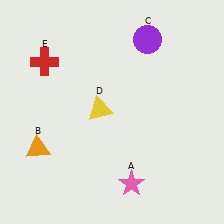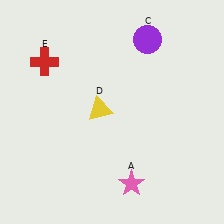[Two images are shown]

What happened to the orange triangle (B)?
The orange triangle (B) was removed in Image 2. It was in the bottom-left area of Image 1.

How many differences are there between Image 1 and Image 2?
There is 1 difference between the two images.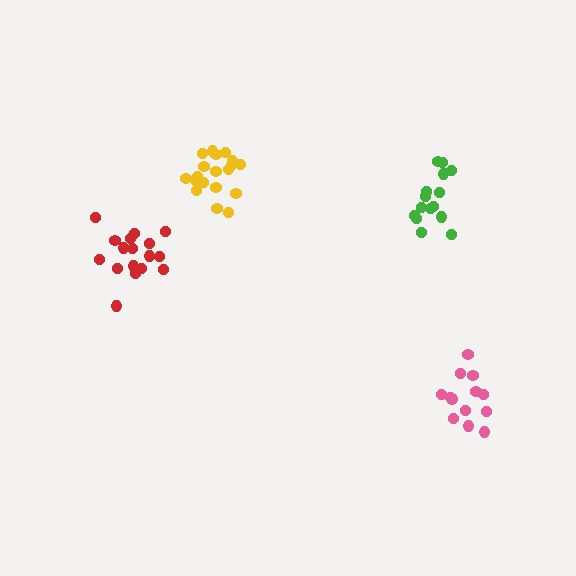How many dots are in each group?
Group 1: 19 dots, Group 2: 13 dots, Group 3: 17 dots, Group 4: 15 dots (64 total).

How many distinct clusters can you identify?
There are 4 distinct clusters.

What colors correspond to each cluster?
The clusters are colored: yellow, pink, red, green.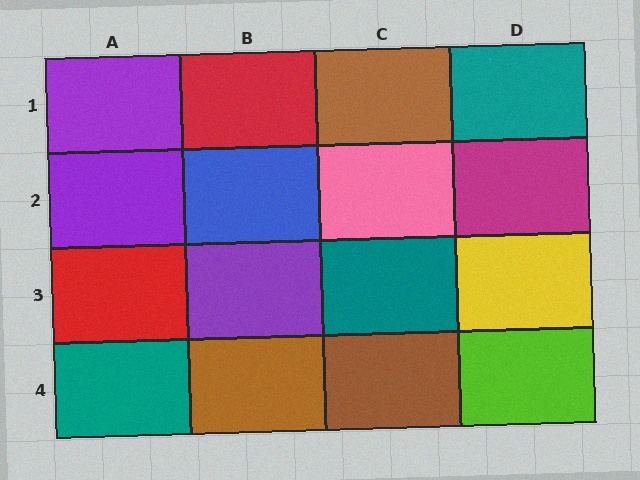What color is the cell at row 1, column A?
Purple.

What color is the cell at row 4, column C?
Brown.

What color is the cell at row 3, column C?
Teal.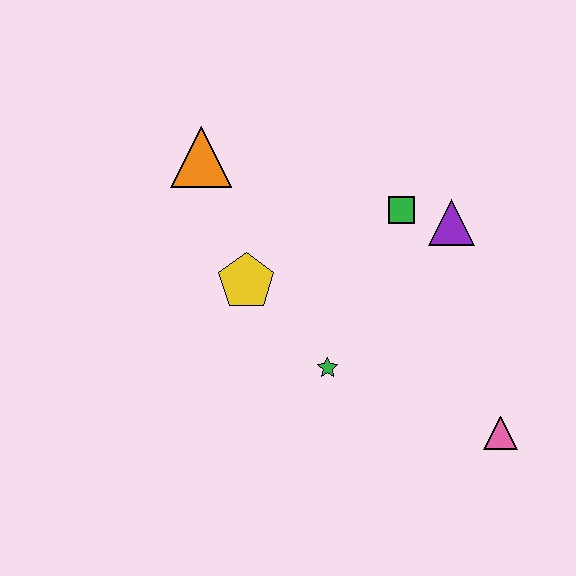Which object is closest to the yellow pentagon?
The green star is closest to the yellow pentagon.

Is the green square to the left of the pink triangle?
Yes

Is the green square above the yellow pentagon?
Yes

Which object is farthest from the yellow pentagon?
The pink triangle is farthest from the yellow pentagon.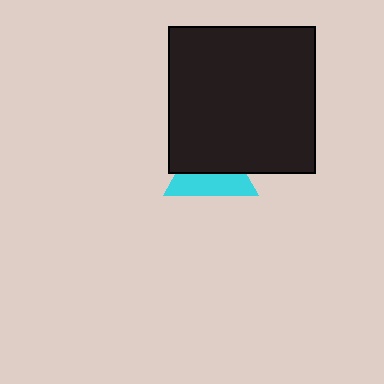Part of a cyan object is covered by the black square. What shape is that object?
It is a triangle.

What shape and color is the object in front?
The object in front is a black square.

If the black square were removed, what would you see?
You would see the complete cyan triangle.